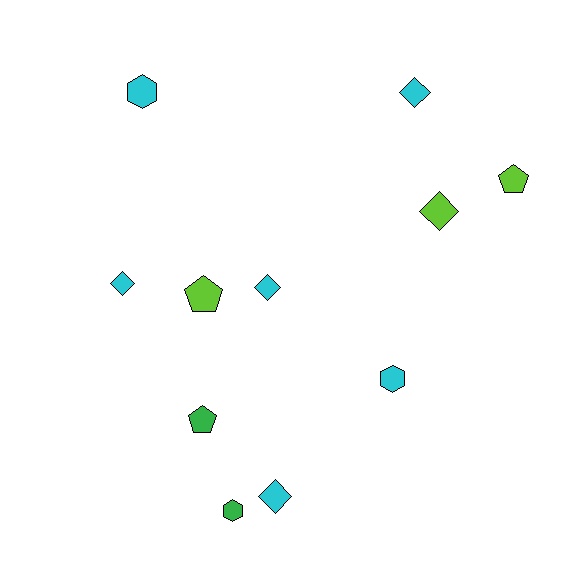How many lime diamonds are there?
There is 1 lime diamond.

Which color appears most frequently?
Cyan, with 6 objects.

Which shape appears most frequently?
Diamond, with 5 objects.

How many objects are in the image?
There are 11 objects.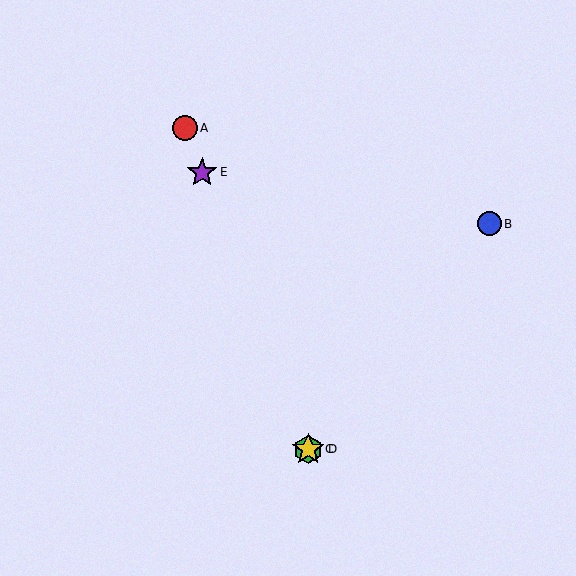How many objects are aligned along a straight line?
4 objects (A, C, D, E) are aligned along a straight line.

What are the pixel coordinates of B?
Object B is at (489, 224).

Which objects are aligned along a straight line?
Objects A, C, D, E are aligned along a straight line.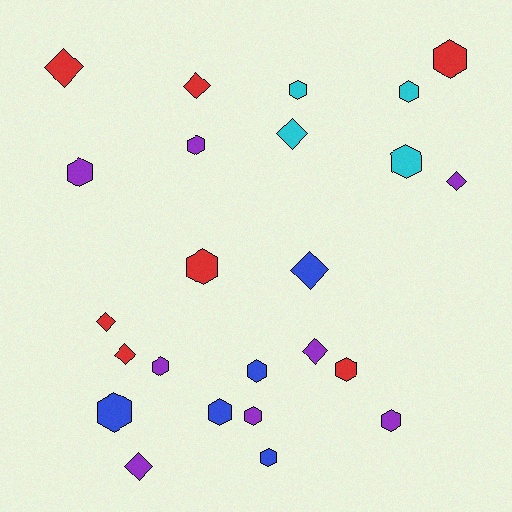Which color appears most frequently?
Purple, with 8 objects.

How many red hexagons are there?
There are 3 red hexagons.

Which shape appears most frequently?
Hexagon, with 15 objects.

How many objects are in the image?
There are 24 objects.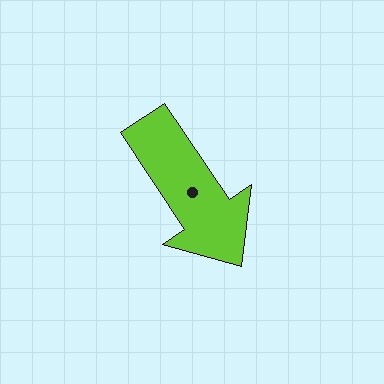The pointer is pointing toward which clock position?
Roughly 5 o'clock.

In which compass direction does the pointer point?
Southeast.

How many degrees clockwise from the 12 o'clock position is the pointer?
Approximately 146 degrees.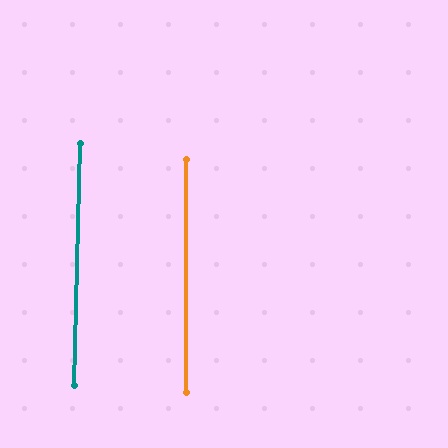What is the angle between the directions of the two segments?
Approximately 1 degree.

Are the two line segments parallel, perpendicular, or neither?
Parallel — their directions differ by only 1.2°.